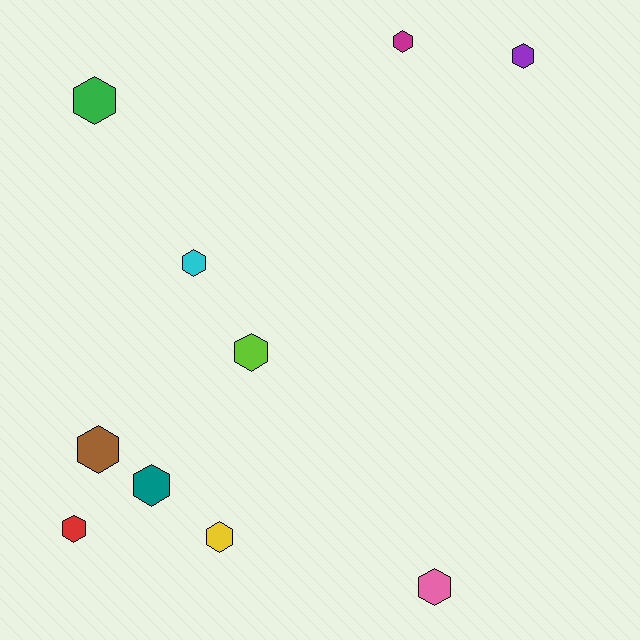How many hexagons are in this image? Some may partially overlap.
There are 10 hexagons.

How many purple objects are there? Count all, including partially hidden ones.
There is 1 purple object.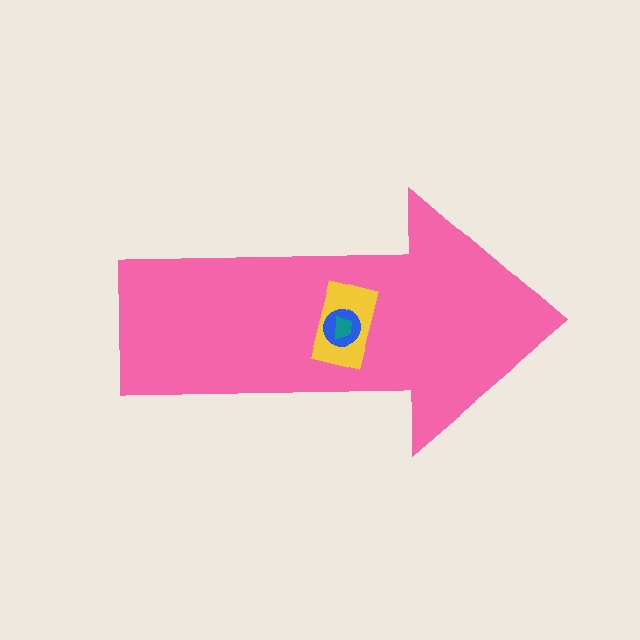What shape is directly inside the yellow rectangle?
The blue circle.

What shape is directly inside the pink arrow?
The yellow rectangle.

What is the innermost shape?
The teal trapezoid.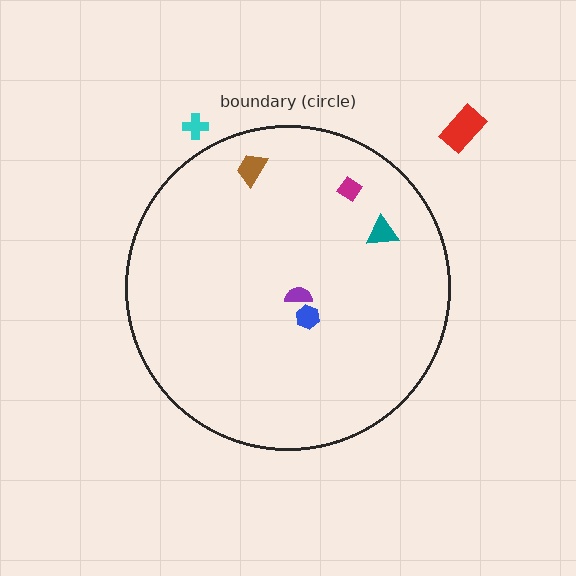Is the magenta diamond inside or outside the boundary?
Inside.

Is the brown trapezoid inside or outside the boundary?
Inside.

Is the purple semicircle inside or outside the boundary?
Inside.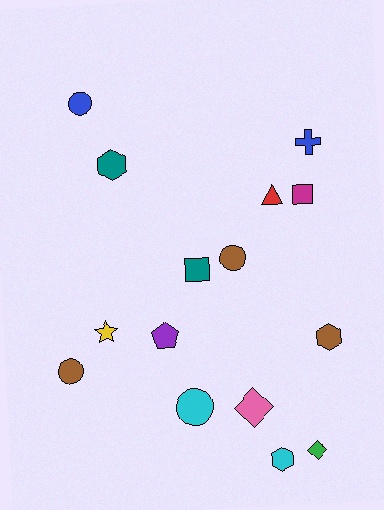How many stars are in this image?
There is 1 star.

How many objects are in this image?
There are 15 objects.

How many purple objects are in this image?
There is 1 purple object.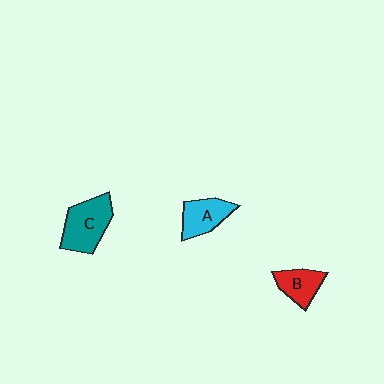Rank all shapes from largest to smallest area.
From largest to smallest: C (teal), A (cyan), B (red).